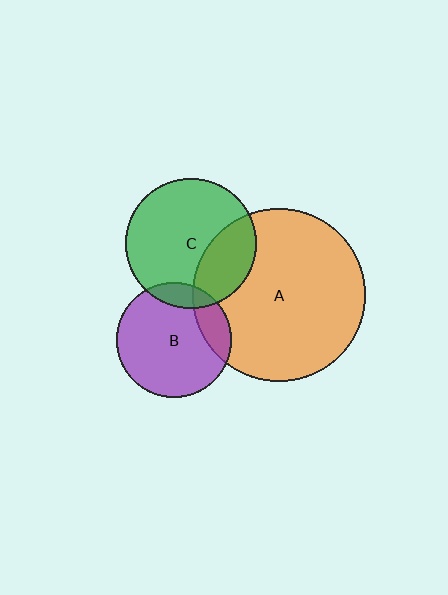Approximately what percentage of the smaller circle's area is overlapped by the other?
Approximately 15%.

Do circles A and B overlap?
Yes.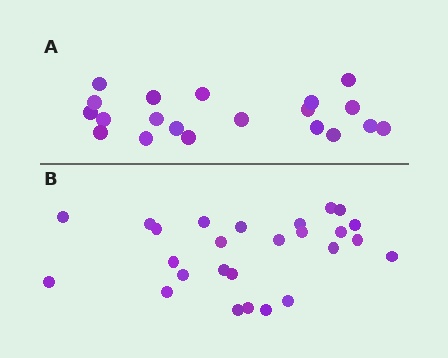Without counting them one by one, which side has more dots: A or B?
Region B (the bottom region) has more dots.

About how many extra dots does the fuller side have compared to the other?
Region B has about 6 more dots than region A.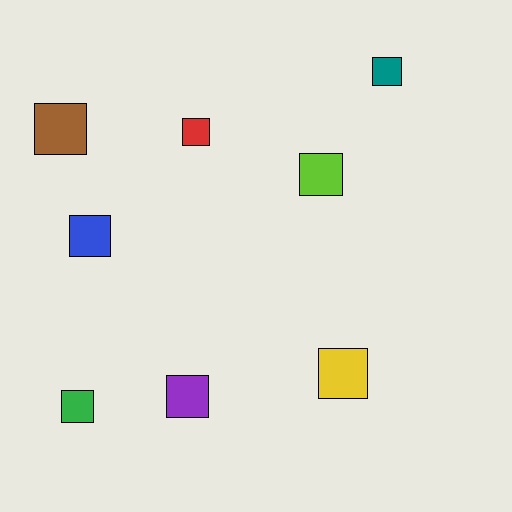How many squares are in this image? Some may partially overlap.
There are 8 squares.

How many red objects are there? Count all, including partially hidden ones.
There is 1 red object.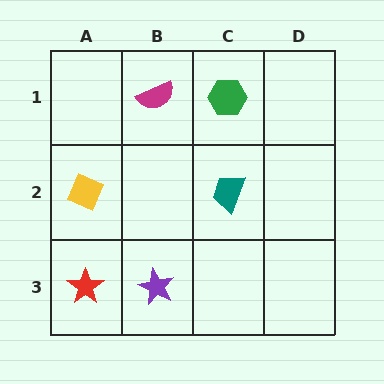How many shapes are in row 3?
2 shapes.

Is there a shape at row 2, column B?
No, that cell is empty.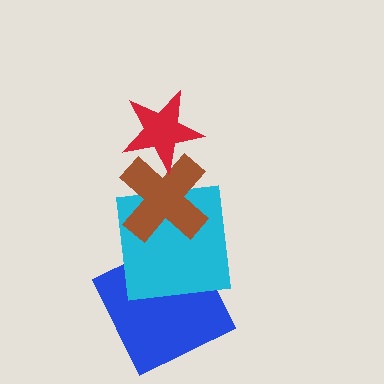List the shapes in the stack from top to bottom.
From top to bottom: the red star, the brown cross, the cyan square, the blue square.